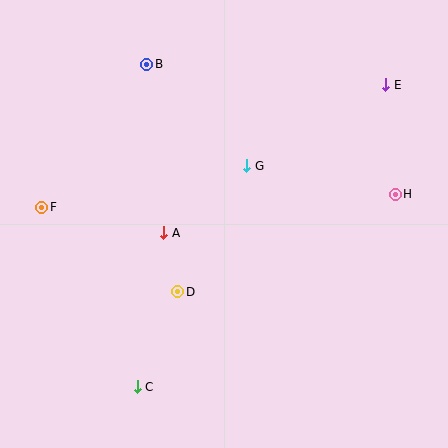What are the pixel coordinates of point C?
Point C is at (137, 387).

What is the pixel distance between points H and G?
The distance between H and G is 151 pixels.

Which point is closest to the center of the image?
Point A at (164, 233) is closest to the center.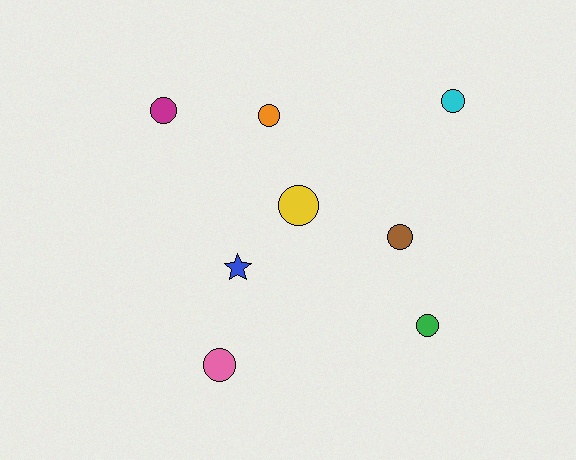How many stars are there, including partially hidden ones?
There is 1 star.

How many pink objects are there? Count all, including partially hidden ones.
There is 1 pink object.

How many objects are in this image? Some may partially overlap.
There are 8 objects.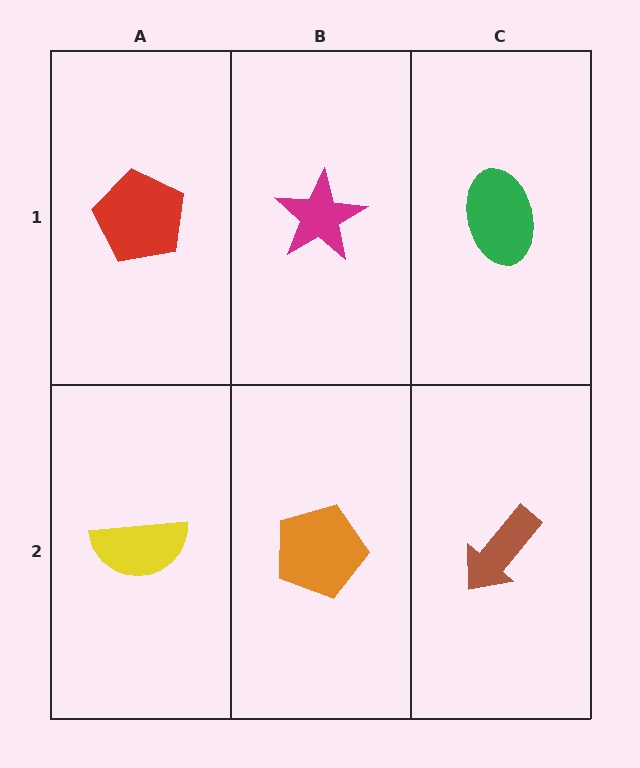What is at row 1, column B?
A magenta star.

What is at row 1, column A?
A red pentagon.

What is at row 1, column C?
A green ellipse.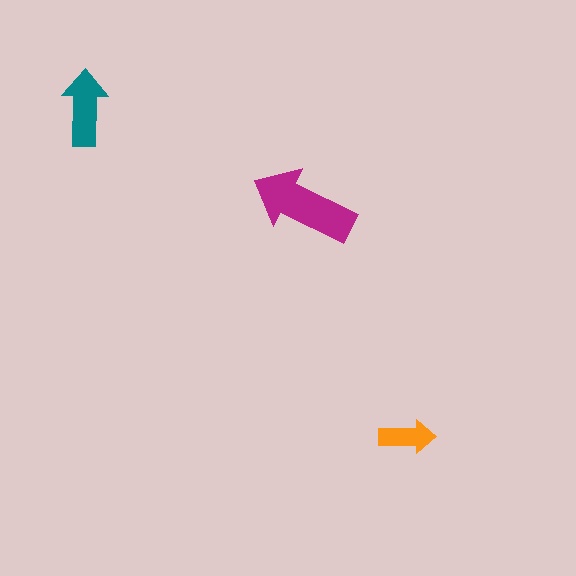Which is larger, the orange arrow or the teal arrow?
The teal one.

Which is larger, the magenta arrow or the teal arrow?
The magenta one.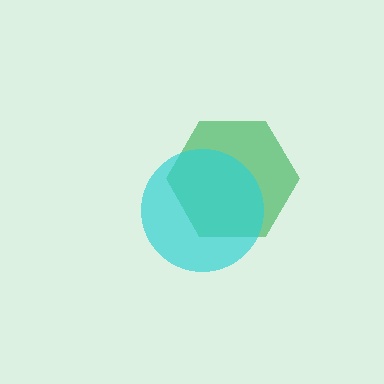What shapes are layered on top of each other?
The layered shapes are: a green hexagon, a cyan circle.